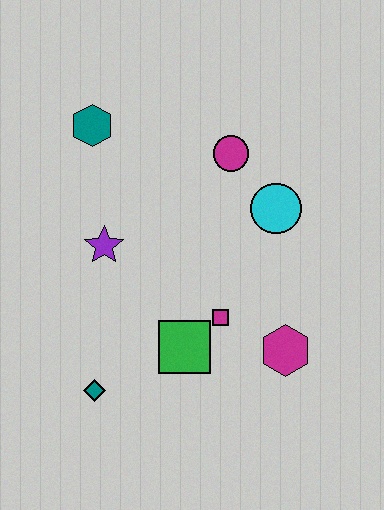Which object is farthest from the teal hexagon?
The magenta hexagon is farthest from the teal hexagon.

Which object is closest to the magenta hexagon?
The magenta square is closest to the magenta hexagon.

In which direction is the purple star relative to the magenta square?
The purple star is to the left of the magenta square.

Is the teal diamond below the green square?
Yes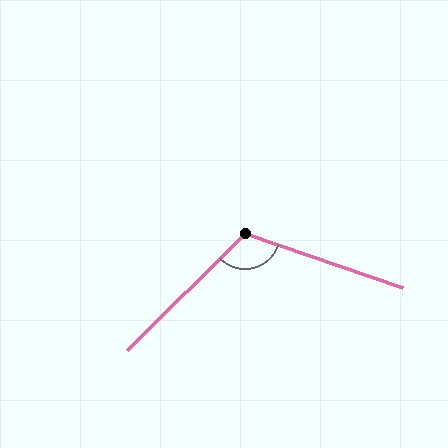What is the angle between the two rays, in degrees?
Approximately 116 degrees.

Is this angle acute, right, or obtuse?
It is obtuse.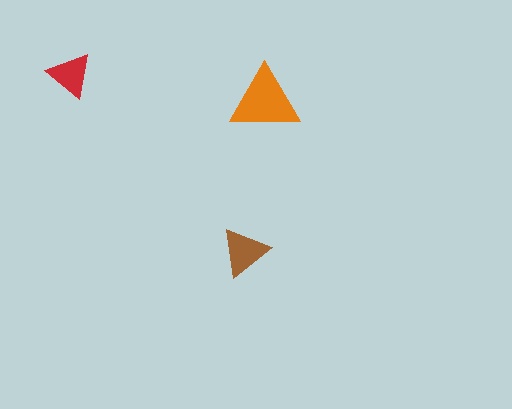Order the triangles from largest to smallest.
the orange one, the brown one, the red one.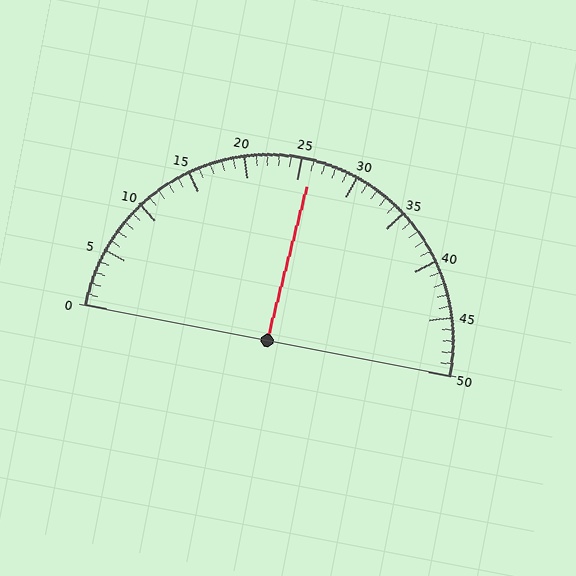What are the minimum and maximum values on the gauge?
The gauge ranges from 0 to 50.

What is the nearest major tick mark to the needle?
The nearest major tick mark is 25.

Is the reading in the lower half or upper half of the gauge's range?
The reading is in the upper half of the range (0 to 50).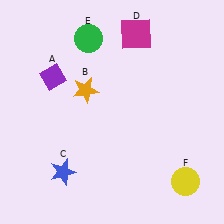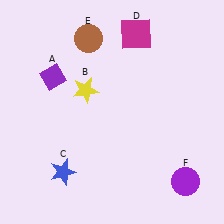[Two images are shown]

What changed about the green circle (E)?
In Image 1, E is green. In Image 2, it changed to brown.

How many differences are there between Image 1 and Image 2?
There are 3 differences between the two images.